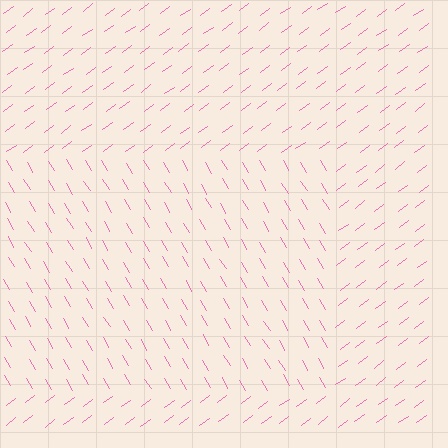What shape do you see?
I see a rectangle.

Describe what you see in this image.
The image is filled with small pink line segments. A rectangle region in the image has lines oriented differently from the surrounding lines, creating a visible texture boundary.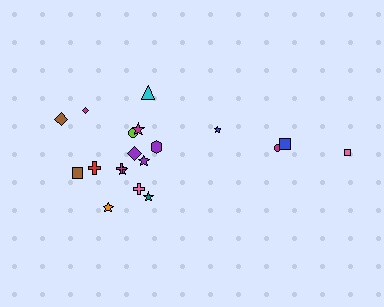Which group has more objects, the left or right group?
The left group.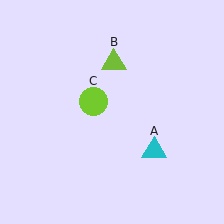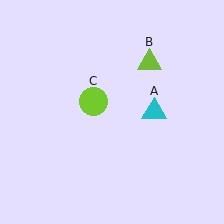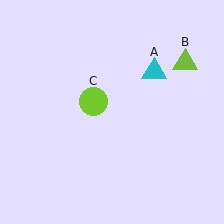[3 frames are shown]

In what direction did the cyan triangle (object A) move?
The cyan triangle (object A) moved up.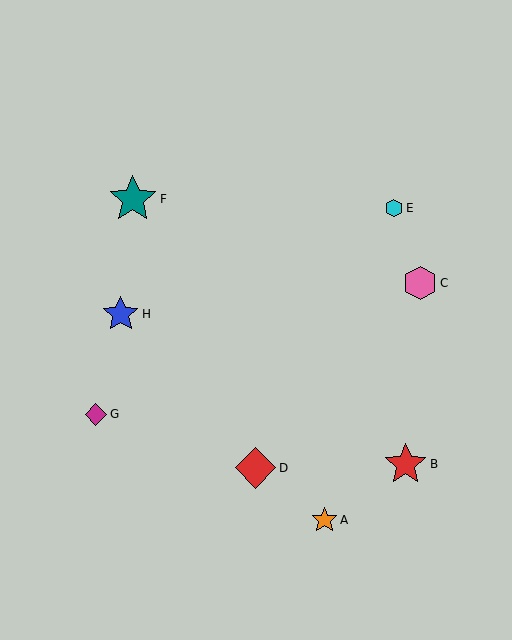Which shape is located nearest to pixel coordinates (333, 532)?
The orange star (labeled A) at (325, 520) is nearest to that location.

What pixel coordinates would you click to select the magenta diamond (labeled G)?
Click at (96, 414) to select the magenta diamond G.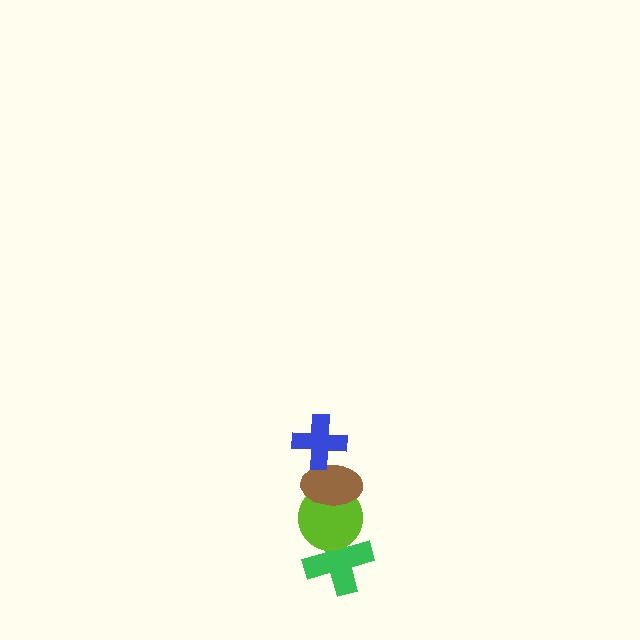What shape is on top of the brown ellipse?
The blue cross is on top of the brown ellipse.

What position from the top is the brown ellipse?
The brown ellipse is 2nd from the top.